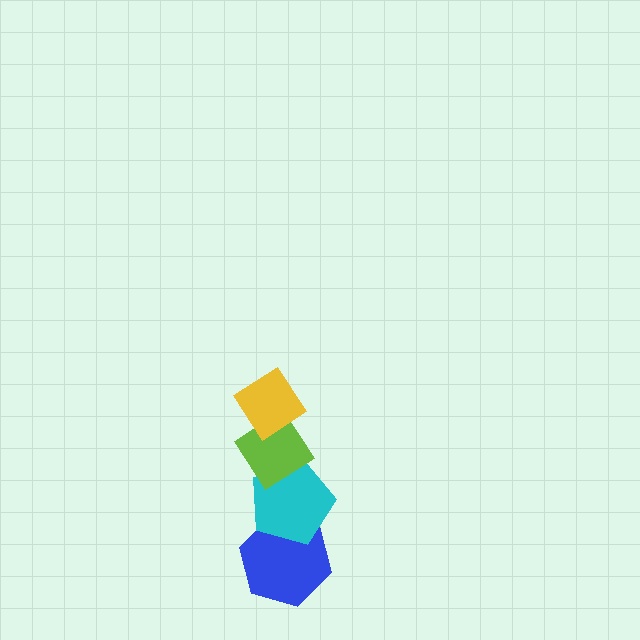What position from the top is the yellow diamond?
The yellow diamond is 1st from the top.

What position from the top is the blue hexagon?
The blue hexagon is 4th from the top.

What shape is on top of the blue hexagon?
The cyan pentagon is on top of the blue hexagon.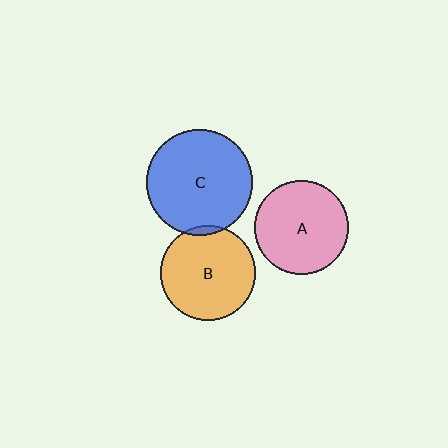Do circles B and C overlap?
Yes.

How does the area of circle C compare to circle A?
Approximately 1.3 times.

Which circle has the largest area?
Circle C (blue).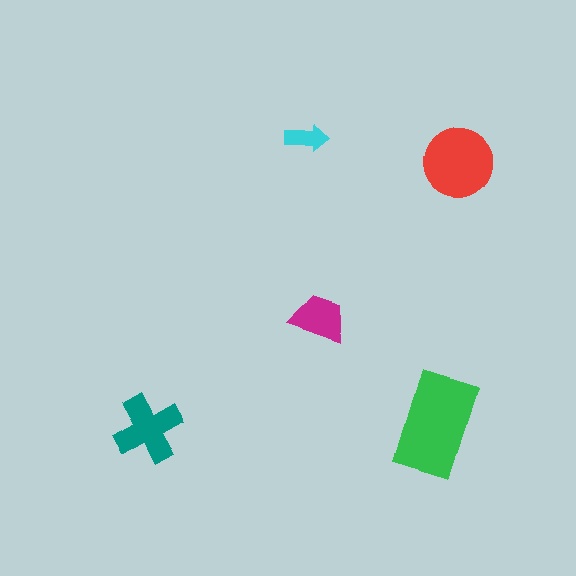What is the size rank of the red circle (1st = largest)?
2nd.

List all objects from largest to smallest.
The green rectangle, the red circle, the teal cross, the magenta trapezoid, the cyan arrow.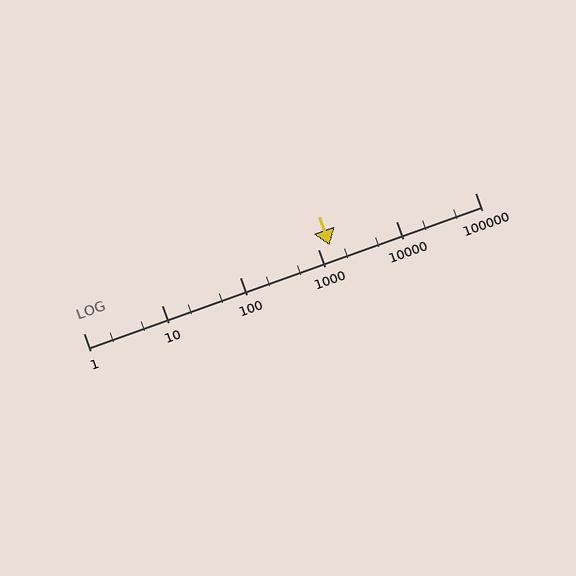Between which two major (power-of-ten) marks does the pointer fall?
The pointer is between 1000 and 10000.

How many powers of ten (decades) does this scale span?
The scale spans 5 decades, from 1 to 100000.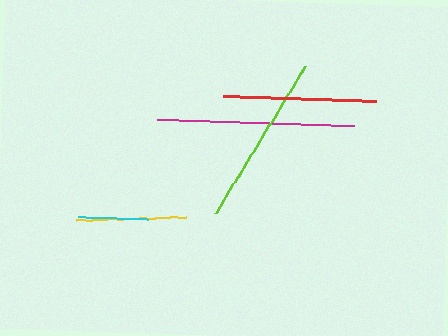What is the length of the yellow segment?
The yellow segment is approximately 111 pixels long.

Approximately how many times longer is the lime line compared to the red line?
The lime line is approximately 1.1 times the length of the red line.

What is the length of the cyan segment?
The cyan segment is approximately 70 pixels long.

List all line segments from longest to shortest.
From longest to shortest: magenta, lime, red, yellow, cyan.